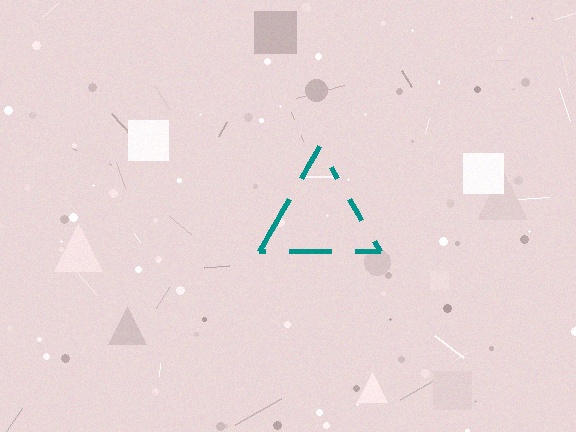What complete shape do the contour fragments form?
The contour fragments form a triangle.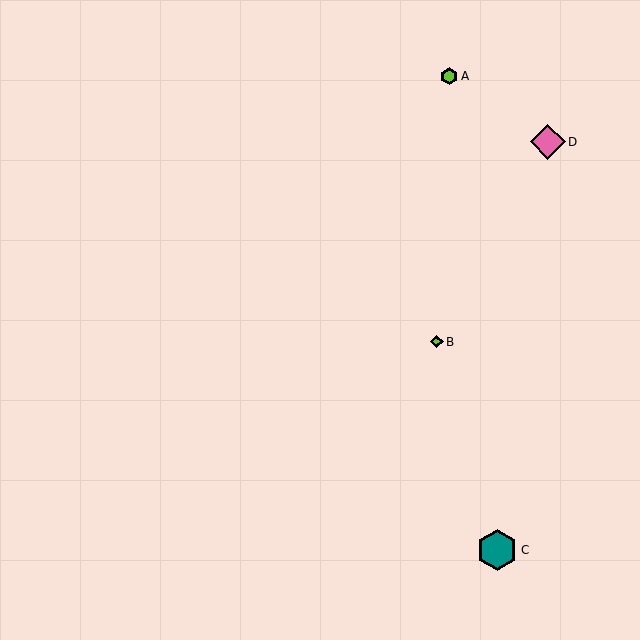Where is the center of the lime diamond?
The center of the lime diamond is at (437, 342).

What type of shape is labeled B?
Shape B is a lime diamond.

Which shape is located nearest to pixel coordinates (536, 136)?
The pink diamond (labeled D) at (548, 142) is nearest to that location.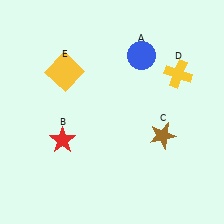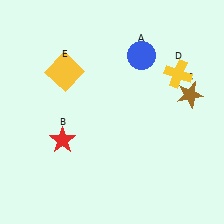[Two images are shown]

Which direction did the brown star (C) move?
The brown star (C) moved up.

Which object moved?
The brown star (C) moved up.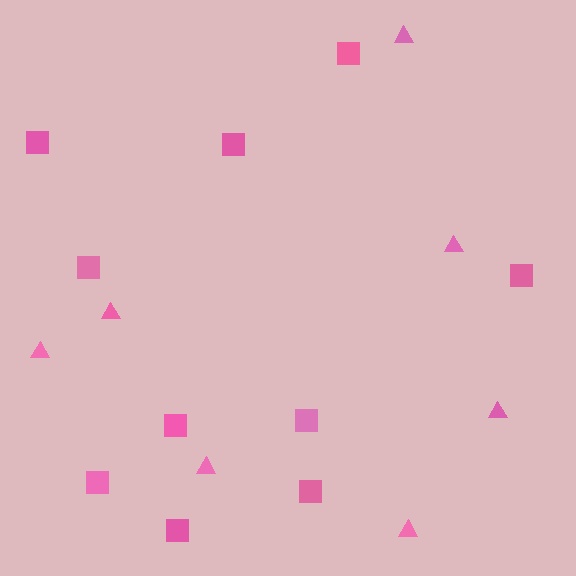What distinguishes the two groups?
There are 2 groups: one group of triangles (7) and one group of squares (10).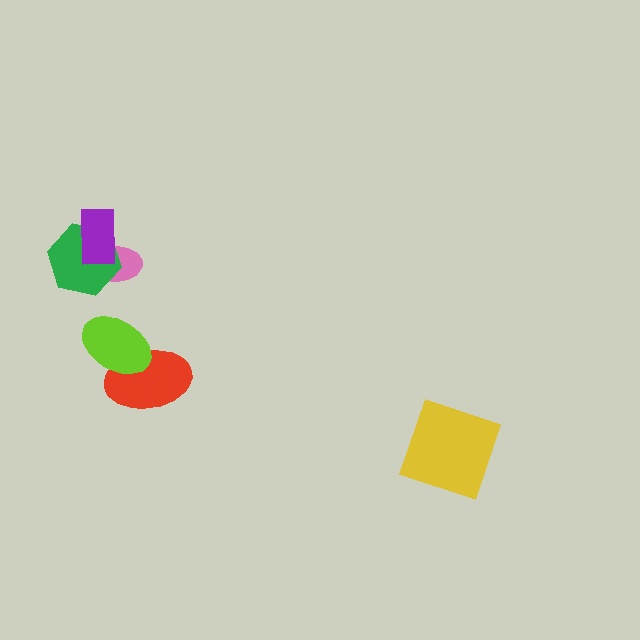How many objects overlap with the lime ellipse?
1 object overlaps with the lime ellipse.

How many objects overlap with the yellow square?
0 objects overlap with the yellow square.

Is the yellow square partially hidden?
No, no other shape covers it.